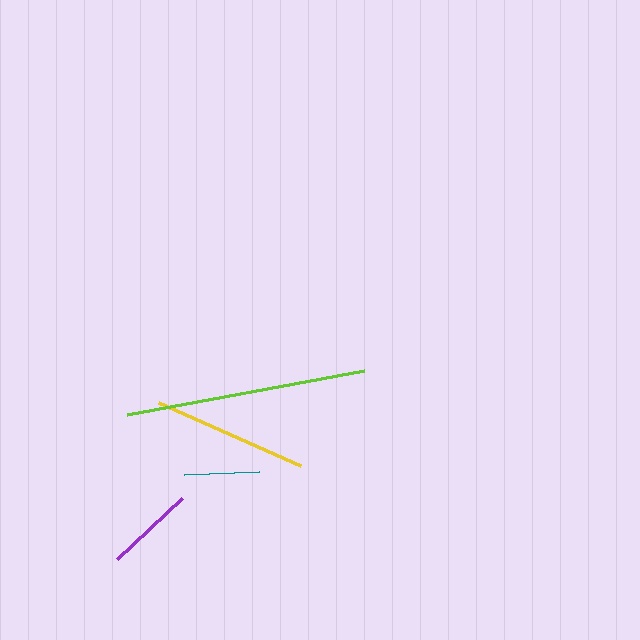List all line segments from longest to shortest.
From longest to shortest: lime, yellow, purple, teal.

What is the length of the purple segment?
The purple segment is approximately 89 pixels long.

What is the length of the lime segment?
The lime segment is approximately 242 pixels long.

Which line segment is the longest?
The lime line is the longest at approximately 242 pixels.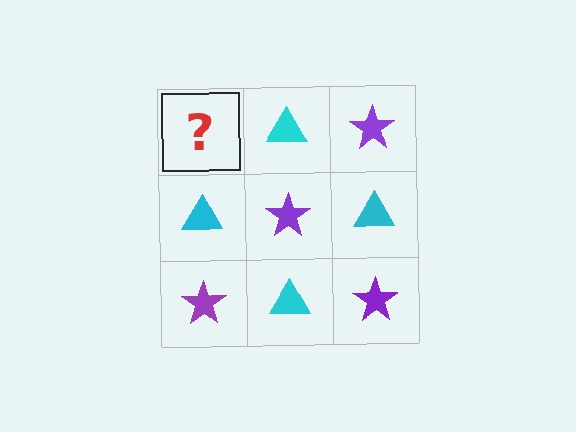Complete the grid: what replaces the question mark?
The question mark should be replaced with a purple star.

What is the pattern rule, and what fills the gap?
The rule is that it alternates purple star and cyan triangle in a checkerboard pattern. The gap should be filled with a purple star.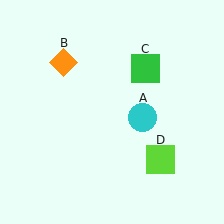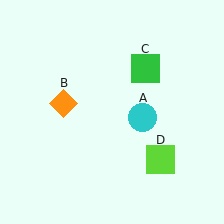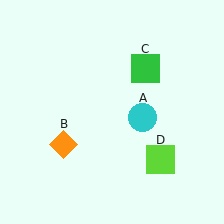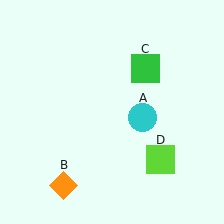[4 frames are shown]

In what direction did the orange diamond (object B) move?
The orange diamond (object B) moved down.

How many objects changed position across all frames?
1 object changed position: orange diamond (object B).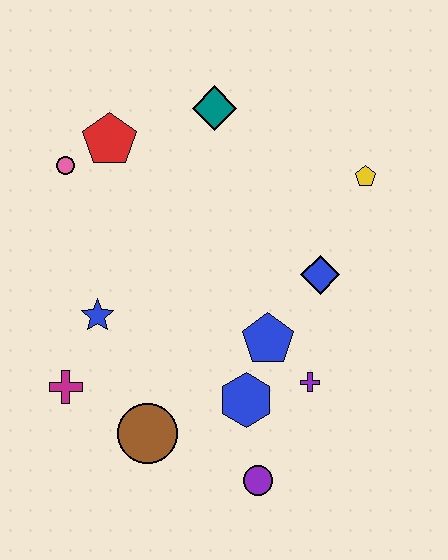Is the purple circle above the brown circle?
No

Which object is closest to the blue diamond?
The blue pentagon is closest to the blue diamond.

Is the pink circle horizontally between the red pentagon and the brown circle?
No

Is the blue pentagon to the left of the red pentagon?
No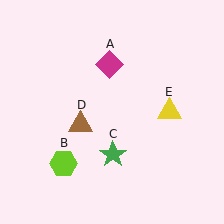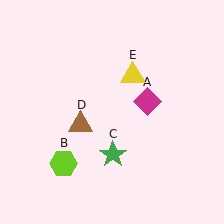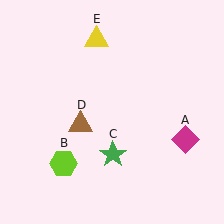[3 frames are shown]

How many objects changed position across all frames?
2 objects changed position: magenta diamond (object A), yellow triangle (object E).